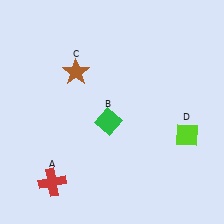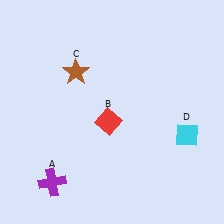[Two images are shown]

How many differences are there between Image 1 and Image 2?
There are 3 differences between the two images.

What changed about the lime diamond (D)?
In Image 1, D is lime. In Image 2, it changed to cyan.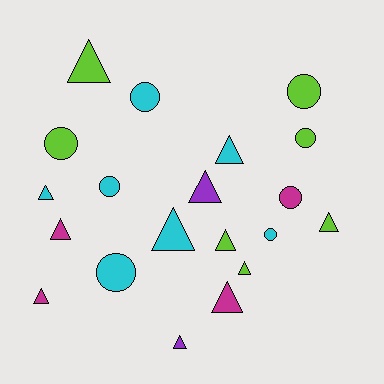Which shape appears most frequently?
Triangle, with 12 objects.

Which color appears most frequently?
Lime, with 7 objects.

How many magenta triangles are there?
There are 3 magenta triangles.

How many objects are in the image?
There are 20 objects.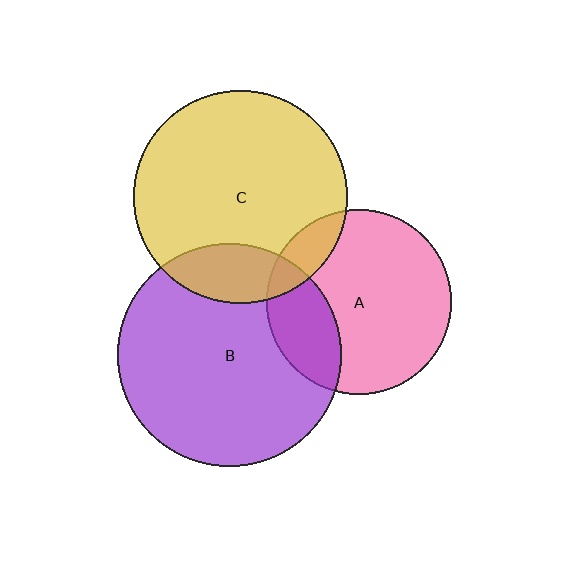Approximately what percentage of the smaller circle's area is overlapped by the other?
Approximately 15%.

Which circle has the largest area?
Circle B (purple).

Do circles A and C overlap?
Yes.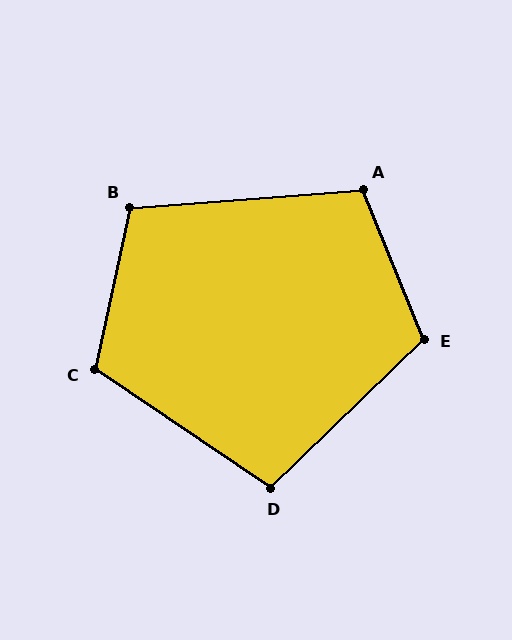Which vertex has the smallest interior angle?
D, at approximately 102 degrees.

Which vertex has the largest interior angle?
E, at approximately 112 degrees.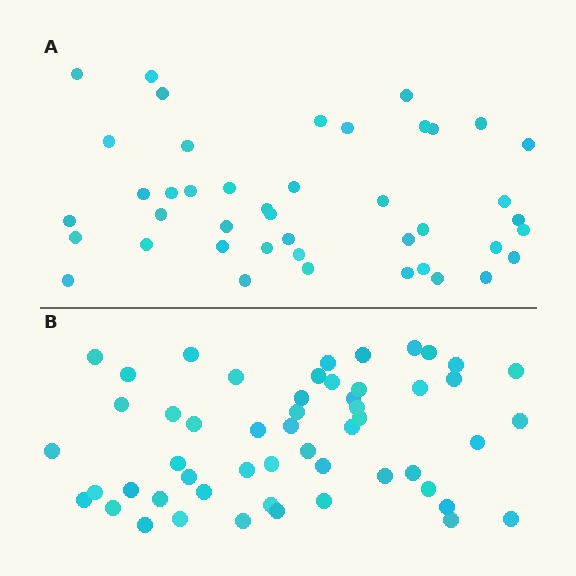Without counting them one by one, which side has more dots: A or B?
Region B (the bottom region) has more dots.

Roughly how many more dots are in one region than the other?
Region B has roughly 10 or so more dots than region A.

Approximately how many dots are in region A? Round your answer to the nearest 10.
About 40 dots. (The exact count is 43, which rounds to 40.)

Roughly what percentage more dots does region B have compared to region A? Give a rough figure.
About 25% more.